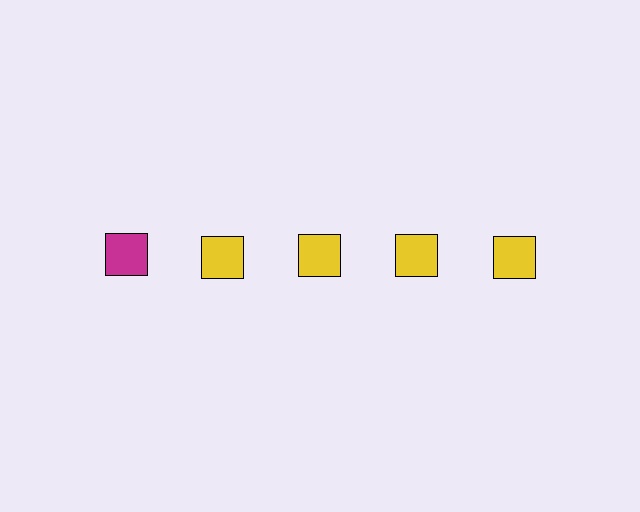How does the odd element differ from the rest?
It has a different color: magenta instead of yellow.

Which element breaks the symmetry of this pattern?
The magenta square in the top row, leftmost column breaks the symmetry. All other shapes are yellow squares.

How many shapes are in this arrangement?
There are 5 shapes arranged in a grid pattern.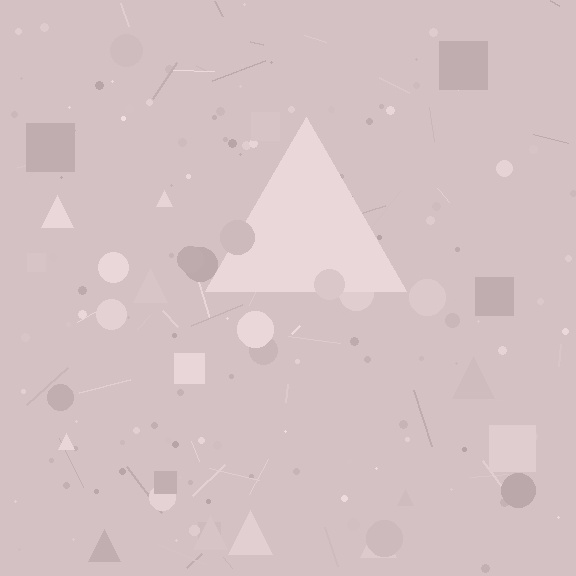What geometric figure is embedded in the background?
A triangle is embedded in the background.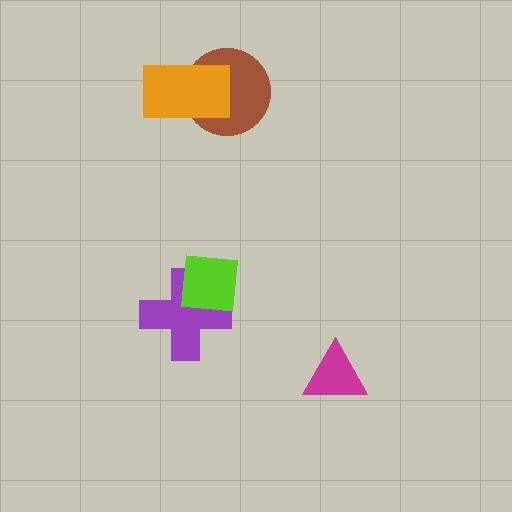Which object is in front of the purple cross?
The lime square is in front of the purple cross.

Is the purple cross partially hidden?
Yes, it is partially covered by another shape.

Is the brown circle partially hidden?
Yes, it is partially covered by another shape.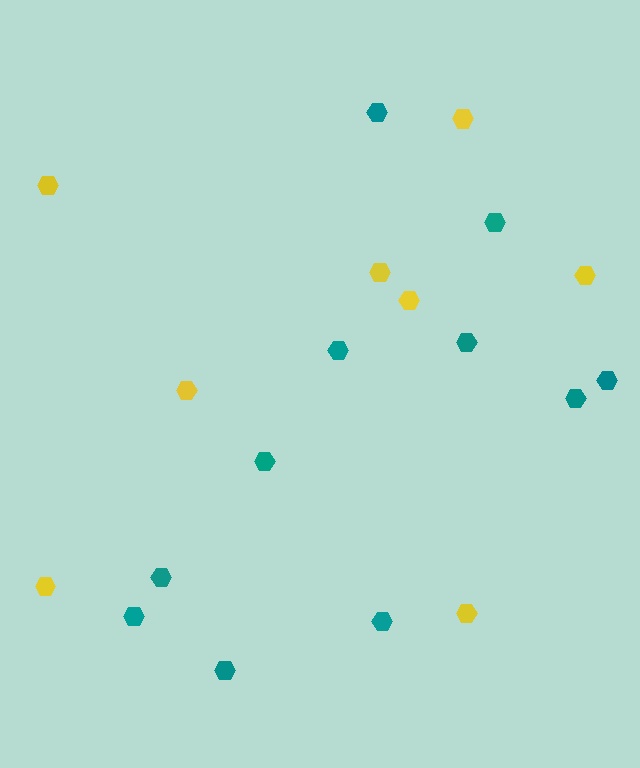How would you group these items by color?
There are 2 groups: one group of teal hexagons (11) and one group of yellow hexagons (8).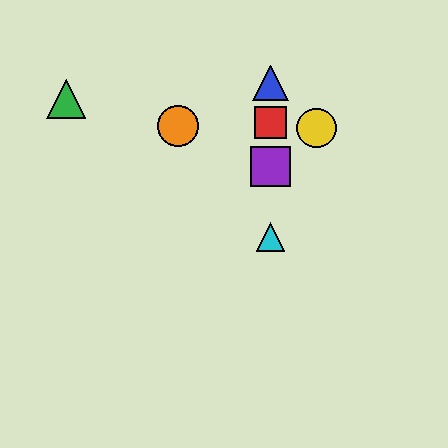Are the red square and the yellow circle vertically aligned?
No, the red square is at x≈271 and the yellow circle is at x≈317.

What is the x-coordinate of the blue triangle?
The blue triangle is at x≈271.